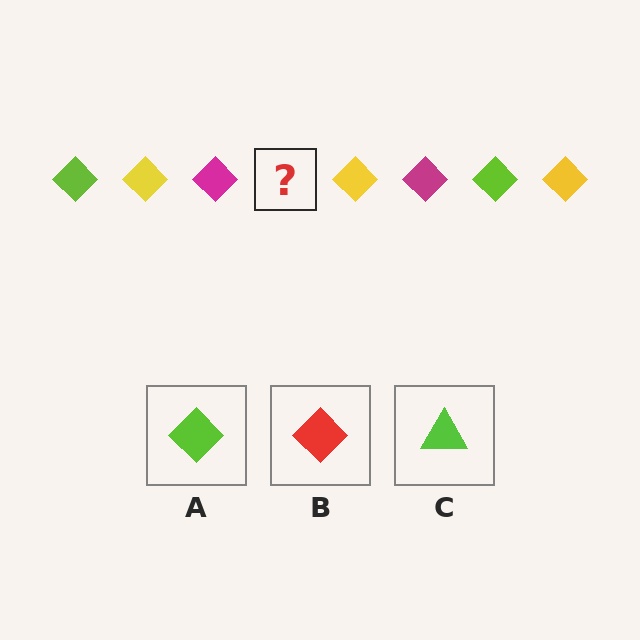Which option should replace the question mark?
Option A.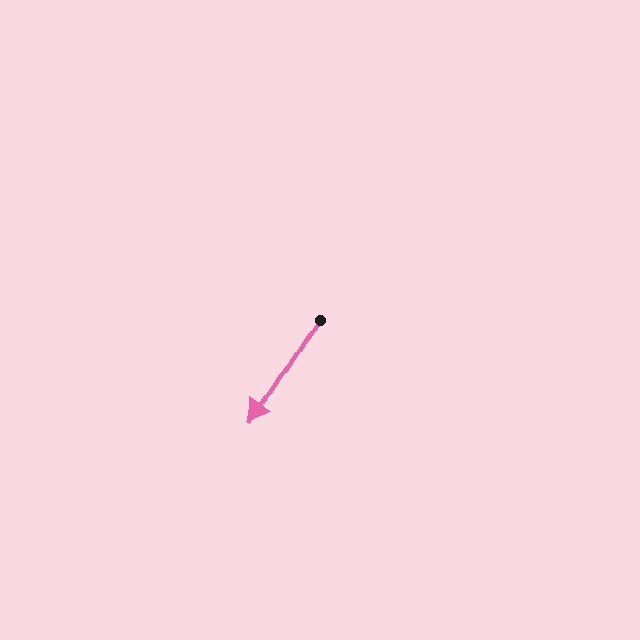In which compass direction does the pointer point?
Southwest.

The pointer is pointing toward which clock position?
Roughly 7 o'clock.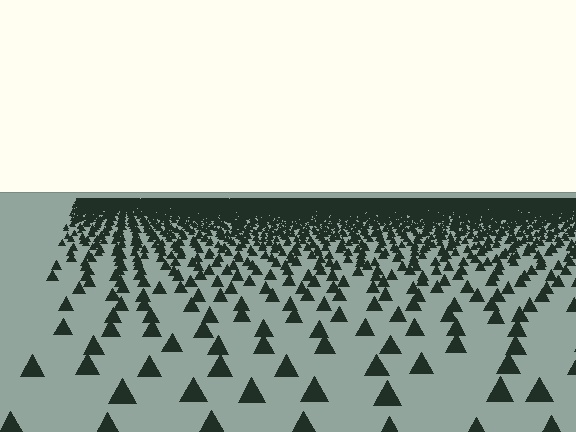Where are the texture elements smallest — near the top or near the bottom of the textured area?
Near the top.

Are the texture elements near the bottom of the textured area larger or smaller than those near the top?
Larger. Near the bottom, elements are closer to the viewer and appear at a bigger on-screen size.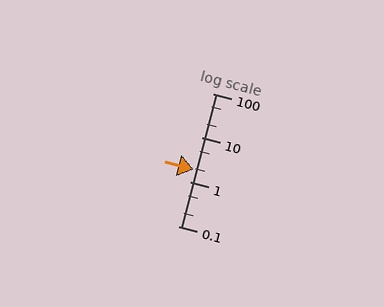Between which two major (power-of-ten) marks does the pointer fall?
The pointer is between 1 and 10.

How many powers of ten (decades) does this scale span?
The scale spans 3 decades, from 0.1 to 100.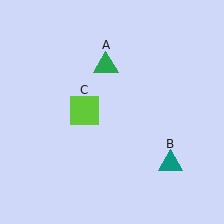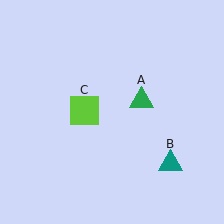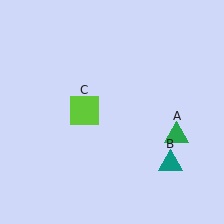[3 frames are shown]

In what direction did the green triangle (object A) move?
The green triangle (object A) moved down and to the right.